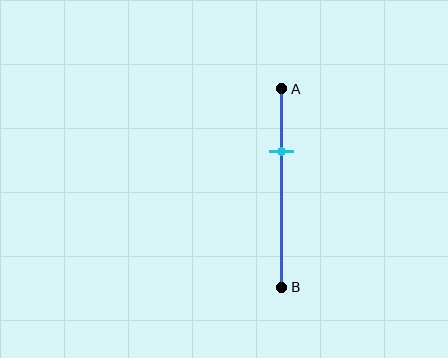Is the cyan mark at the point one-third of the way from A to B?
Yes, the mark is approximately at the one-third point.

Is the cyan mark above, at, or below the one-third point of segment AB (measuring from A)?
The cyan mark is approximately at the one-third point of segment AB.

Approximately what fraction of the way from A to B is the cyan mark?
The cyan mark is approximately 30% of the way from A to B.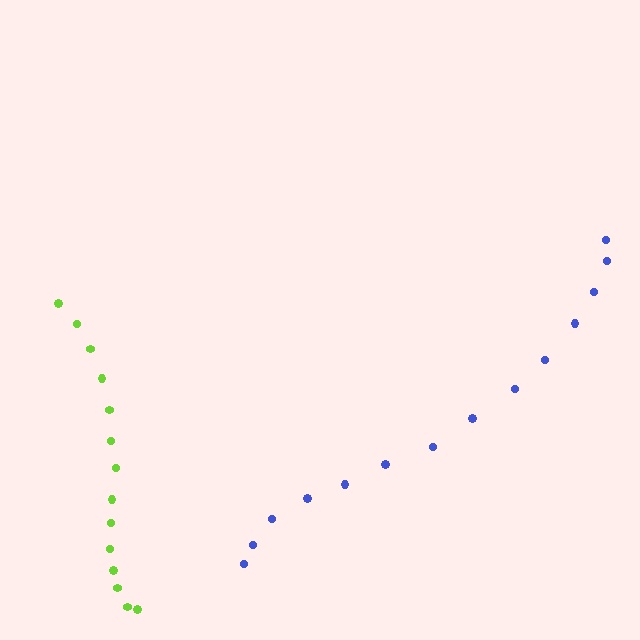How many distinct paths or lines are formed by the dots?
There are 2 distinct paths.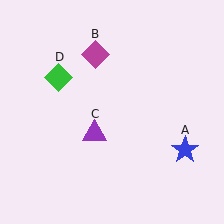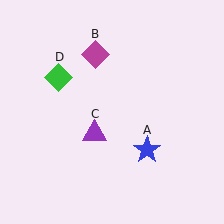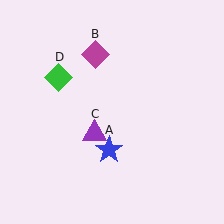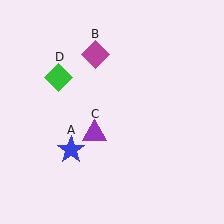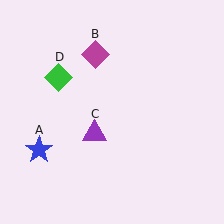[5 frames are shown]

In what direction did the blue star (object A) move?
The blue star (object A) moved left.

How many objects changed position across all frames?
1 object changed position: blue star (object A).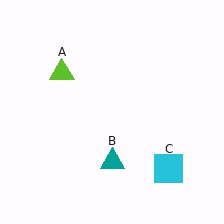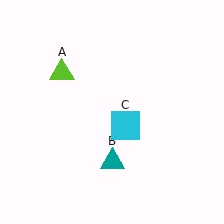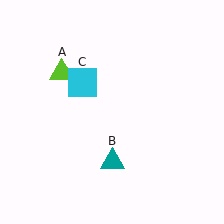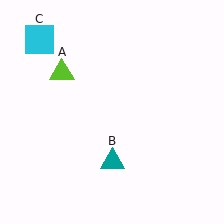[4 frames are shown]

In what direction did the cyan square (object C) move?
The cyan square (object C) moved up and to the left.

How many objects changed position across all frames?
1 object changed position: cyan square (object C).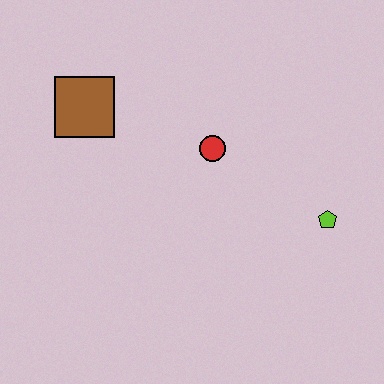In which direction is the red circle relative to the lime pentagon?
The red circle is to the left of the lime pentagon.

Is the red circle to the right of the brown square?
Yes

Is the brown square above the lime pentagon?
Yes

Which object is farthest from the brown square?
The lime pentagon is farthest from the brown square.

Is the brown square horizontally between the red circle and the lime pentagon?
No